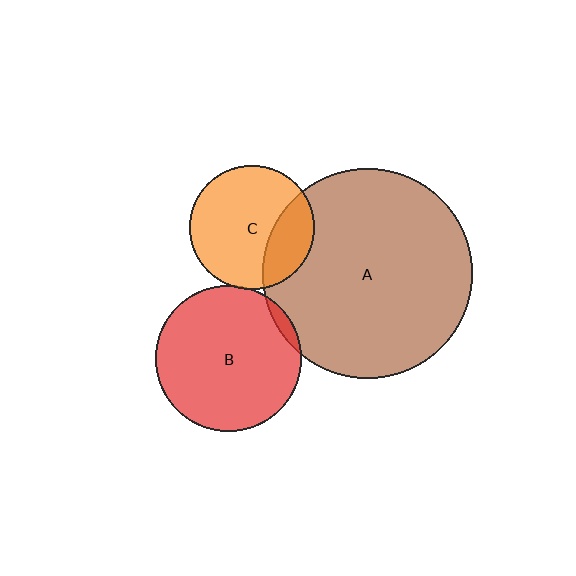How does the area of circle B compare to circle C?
Approximately 1.4 times.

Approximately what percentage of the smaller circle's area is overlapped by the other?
Approximately 5%.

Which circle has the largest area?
Circle A (brown).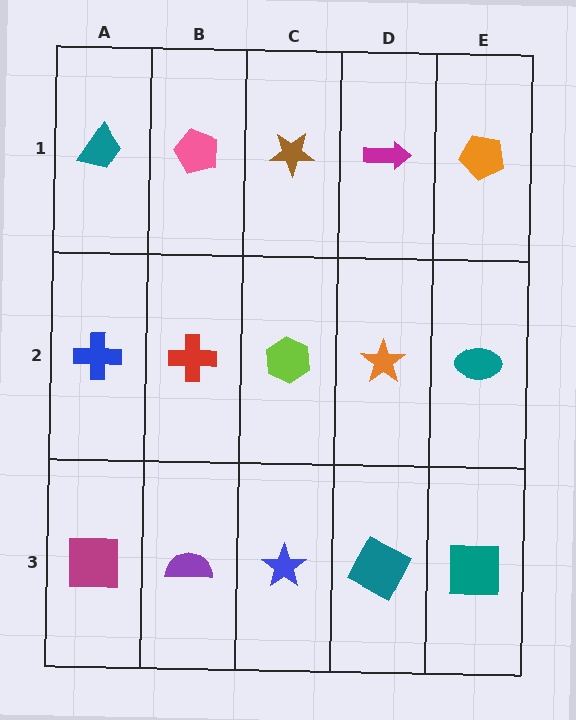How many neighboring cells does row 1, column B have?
3.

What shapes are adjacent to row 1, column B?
A red cross (row 2, column B), a teal trapezoid (row 1, column A), a brown star (row 1, column C).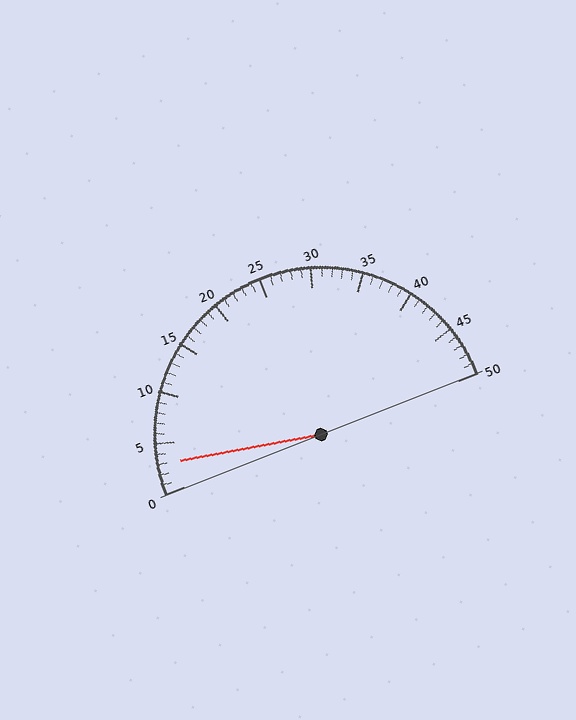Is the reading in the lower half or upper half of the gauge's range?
The reading is in the lower half of the range (0 to 50).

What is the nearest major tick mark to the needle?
The nearest major tick mark is 5.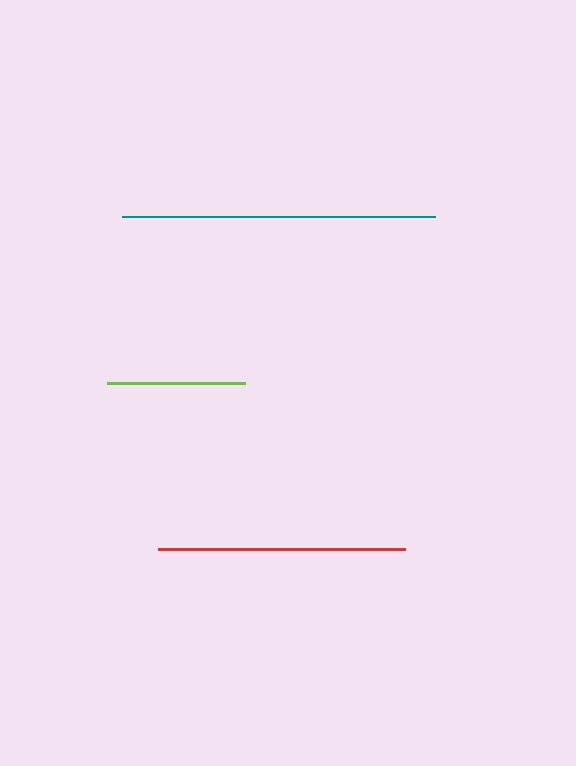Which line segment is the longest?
The teal line is the longest at approximately 313 pixels.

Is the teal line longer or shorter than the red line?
The teal line is longer than the red line.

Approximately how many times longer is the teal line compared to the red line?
The teal line is approximately 1.3 times the length of the red line.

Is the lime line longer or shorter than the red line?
The red line is longer than the lime line.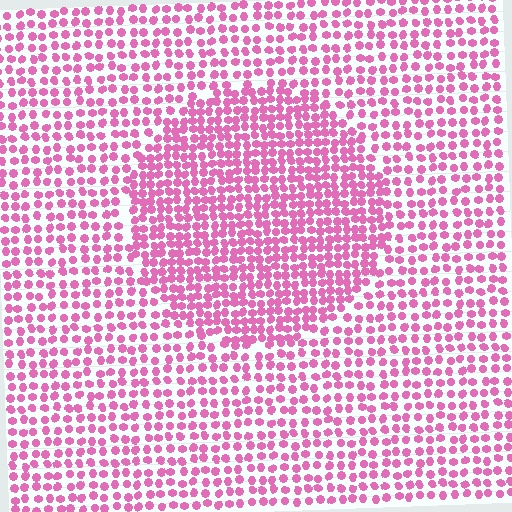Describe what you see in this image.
The image contains small pink elements arranged at two different densities. A circle-shaped region is visible where the elements are more densely packed than the surrounding area.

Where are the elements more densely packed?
The elements are more densely packed inside the circle boundary.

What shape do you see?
I see a circle.